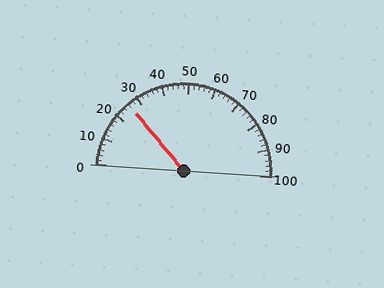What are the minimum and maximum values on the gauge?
The gauge ranges from 0 to 100.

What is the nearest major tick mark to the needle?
The nearest major tick mark is 30.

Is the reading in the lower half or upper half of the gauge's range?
The reading is in the lower half of the range (0 to 100).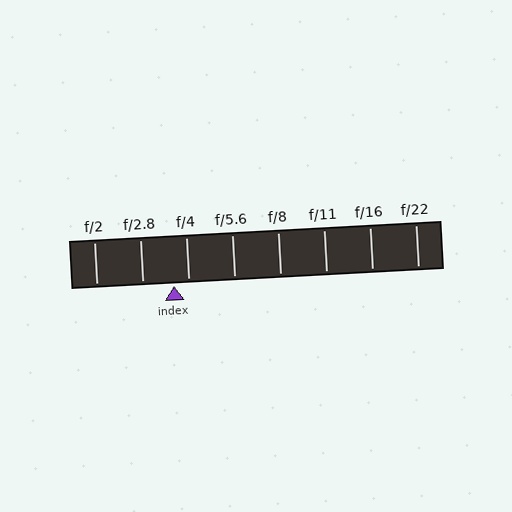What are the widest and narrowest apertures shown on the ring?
The widest aperture shown is f/2 and the narrowest is f/22.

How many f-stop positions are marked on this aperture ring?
There are 8 f-stop positions marked.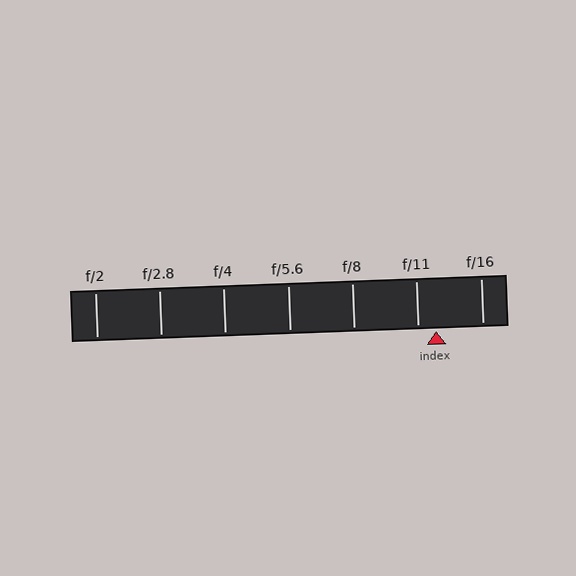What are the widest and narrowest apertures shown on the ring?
The widest aperture shown is f/2 and the narrowest is f/16.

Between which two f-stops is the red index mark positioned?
The index mark is between f/11 and f/16.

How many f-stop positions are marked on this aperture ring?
There are 7 f-stop positions marked.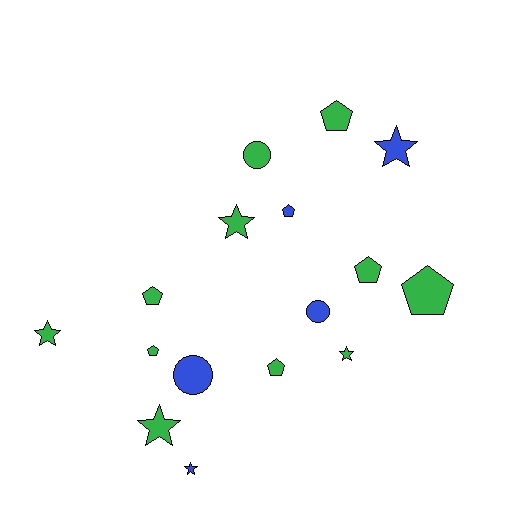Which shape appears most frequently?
Pentagon, with 7 objects.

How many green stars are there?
There are 4 green stars.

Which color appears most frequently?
Green, with 11 objects.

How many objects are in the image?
There are 16 objects.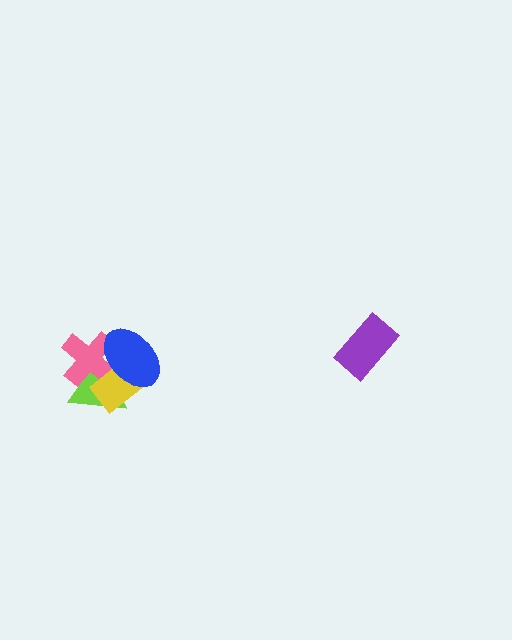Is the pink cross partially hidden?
Yes, it is partially covered by another shape.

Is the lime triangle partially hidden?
Yes, it is partially covered by another shape.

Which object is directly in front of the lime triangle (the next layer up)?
The pink cross is directly in front of the lime triangle.